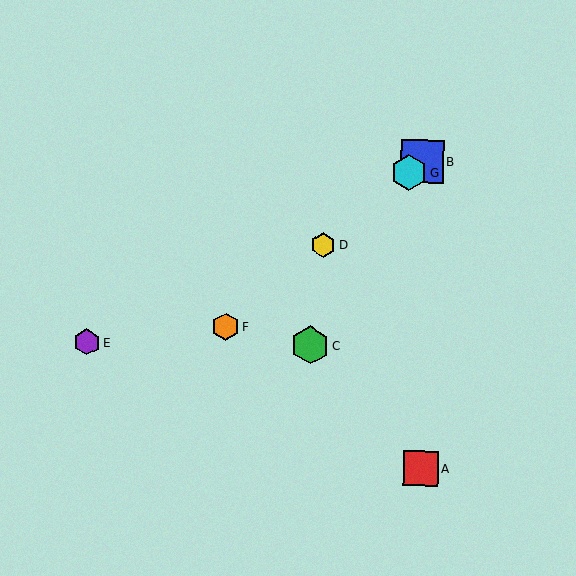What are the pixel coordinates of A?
Object A is at (421, 468).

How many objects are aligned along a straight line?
4 objects (B, D, F, G) are aligned along a straight line.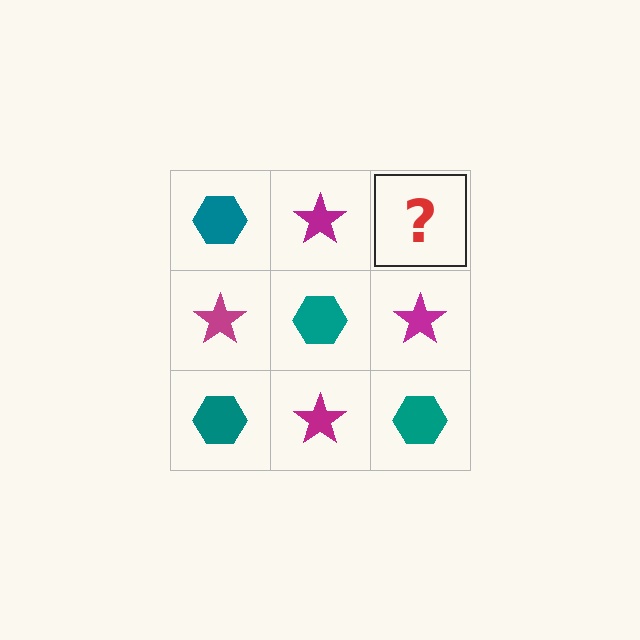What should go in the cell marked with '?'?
The missing cell should contain a teal hexagon.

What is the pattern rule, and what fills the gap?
The rule is that it alternates teal hexagon and magenta star in a checkerboard pattern. The gap should be filled with a teal hexagon.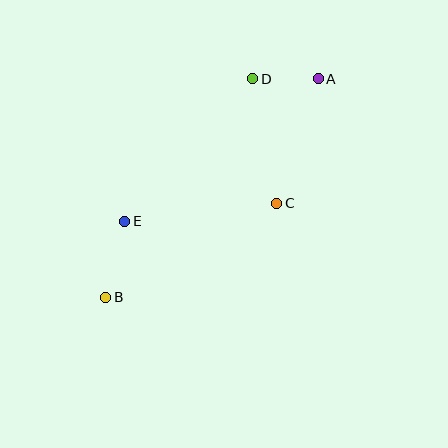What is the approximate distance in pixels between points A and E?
The distance between A and E is approximately 241 pixels.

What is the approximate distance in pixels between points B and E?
The distance between B and E is approximately 78 pixels.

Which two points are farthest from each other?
Points A and B are farthest from each other.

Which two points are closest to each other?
Points A and D are closest to each other.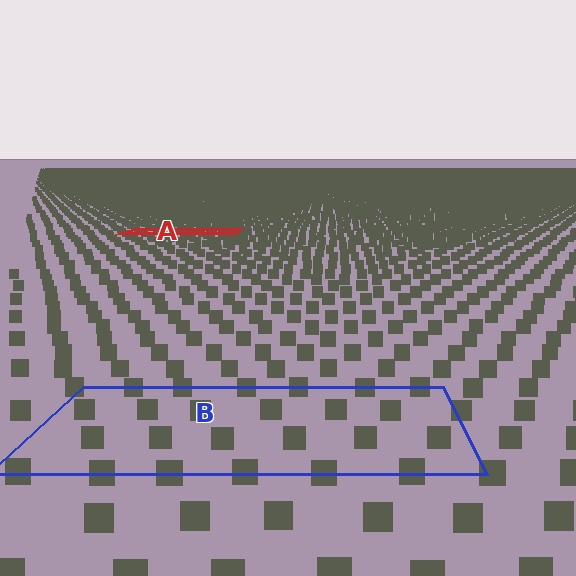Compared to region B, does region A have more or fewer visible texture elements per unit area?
Region A has more texture elements per unit area — they are packed more densely because it is farther away.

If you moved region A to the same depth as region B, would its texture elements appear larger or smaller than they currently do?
They would appear larger. At a closer depth, the same texture elements are projected at a bigger on-screen size.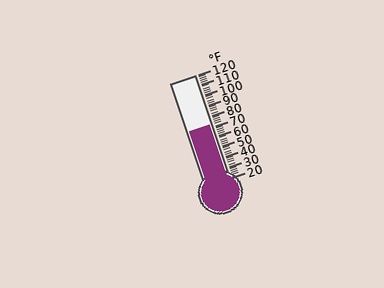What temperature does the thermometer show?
The thermometer shows approximately 72°F.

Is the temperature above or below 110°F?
The temperature is below 110°F.